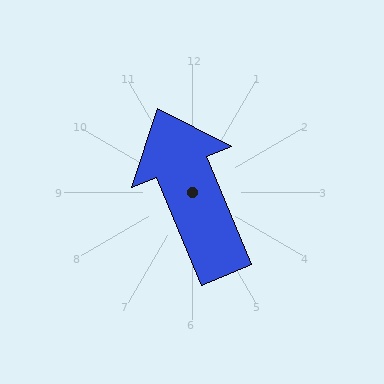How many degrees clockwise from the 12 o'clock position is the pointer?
Approximately 338 degrees.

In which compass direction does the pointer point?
North.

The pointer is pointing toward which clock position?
Roughly 11 o'clock.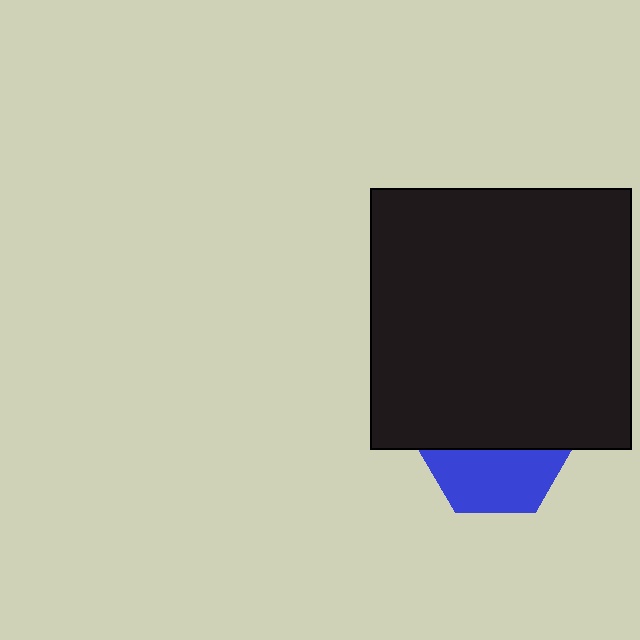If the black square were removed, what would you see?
You would see the complete blue hexagon.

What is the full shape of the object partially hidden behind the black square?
The partially hidden object is a blue hexagon.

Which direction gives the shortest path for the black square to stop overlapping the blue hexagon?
Moving up gives the shortest separation.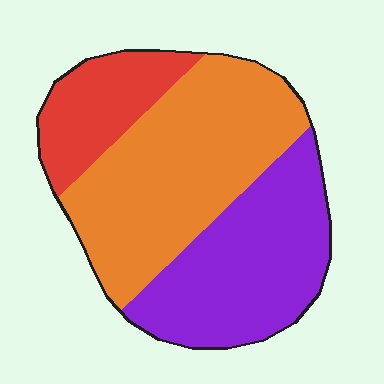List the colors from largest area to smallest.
From largest to smallest: orange, purple, red.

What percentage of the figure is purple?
Purple takes up between a third and a half of the figure.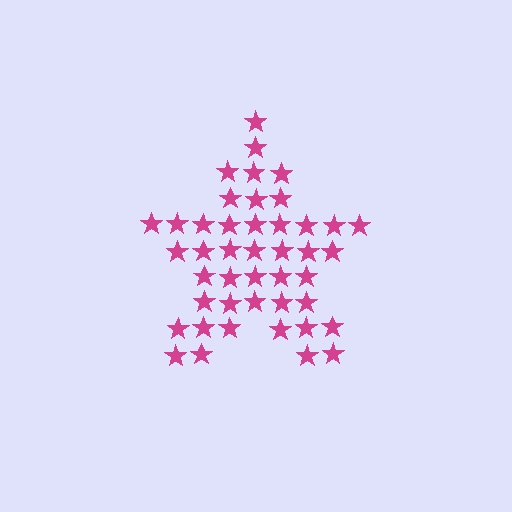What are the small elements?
The small elements are stars.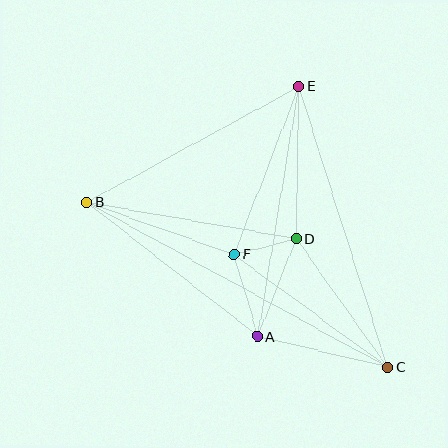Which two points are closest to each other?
Points D and F are closest to each other.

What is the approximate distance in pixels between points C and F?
The distance between C and F is approximately 190 pixels.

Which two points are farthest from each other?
Points B and C are farthest from each other.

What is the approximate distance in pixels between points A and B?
The distance between A and B is approximately 217 pixels.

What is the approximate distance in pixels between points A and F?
The distance between A and F is approximately 85 pixels.